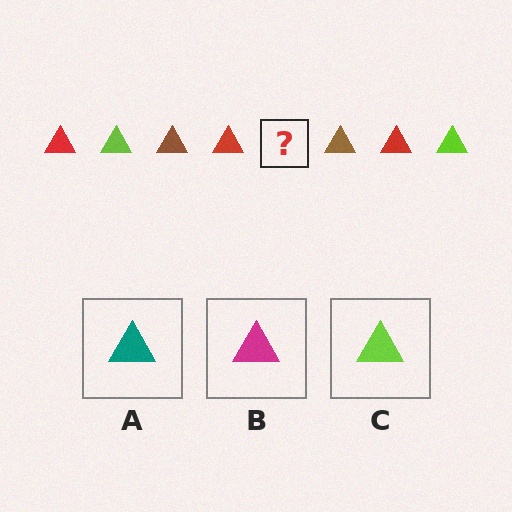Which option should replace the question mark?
Option C.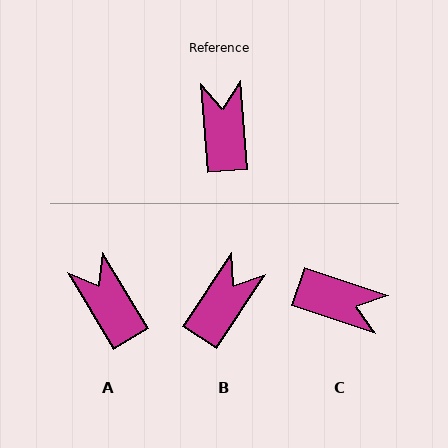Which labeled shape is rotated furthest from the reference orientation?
C, about 114 degrees away.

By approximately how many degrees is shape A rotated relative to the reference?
Approximately 26 degrees counter-clockwise.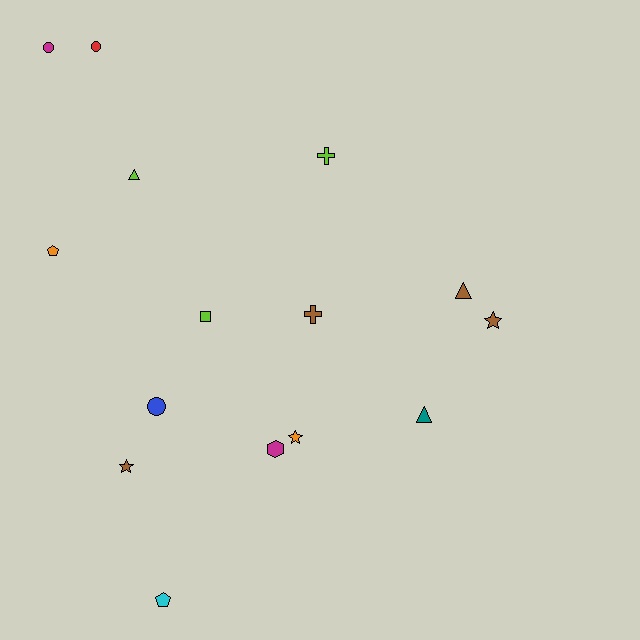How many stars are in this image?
There are 3 stars.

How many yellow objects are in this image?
There are no yellow objects.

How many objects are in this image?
There are 15 objects.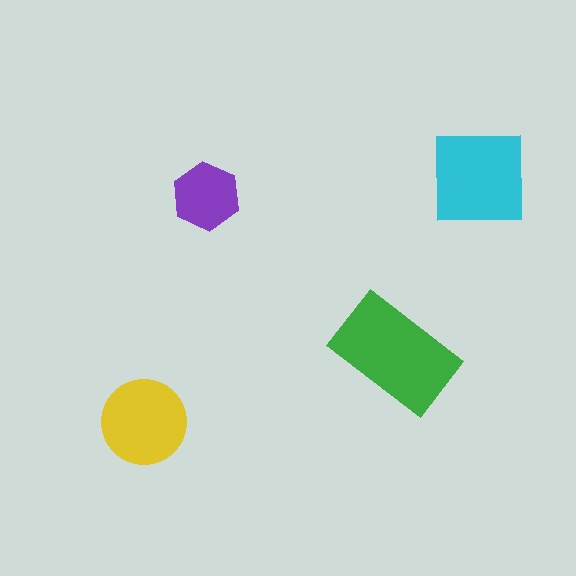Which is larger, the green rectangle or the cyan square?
The green rectangle.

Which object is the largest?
The green rectangle.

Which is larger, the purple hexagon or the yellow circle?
The yellow circle.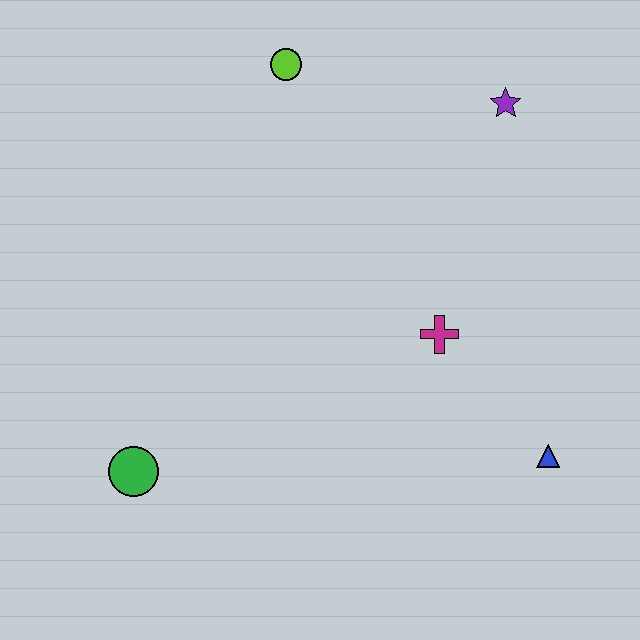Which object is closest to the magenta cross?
The blue triangle is closest to the magenta cross.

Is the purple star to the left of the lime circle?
No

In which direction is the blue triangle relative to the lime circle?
The blue triangle is below the lime circle.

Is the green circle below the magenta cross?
Yes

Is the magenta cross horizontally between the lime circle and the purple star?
Yes